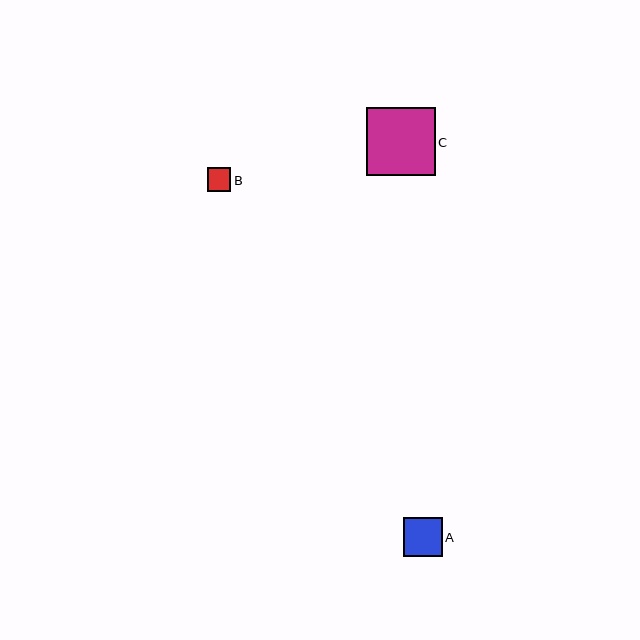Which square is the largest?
Square C is the largest with a size of approximately 69 pixels.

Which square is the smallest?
Square B is the smallest with a size of approximately 24 pixels.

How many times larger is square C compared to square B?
Square C is approximately 2.9 times the size of square B.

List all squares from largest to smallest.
From largest to smallest: C, A, B.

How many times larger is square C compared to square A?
Square C is approximately 1.8 times the size of square A.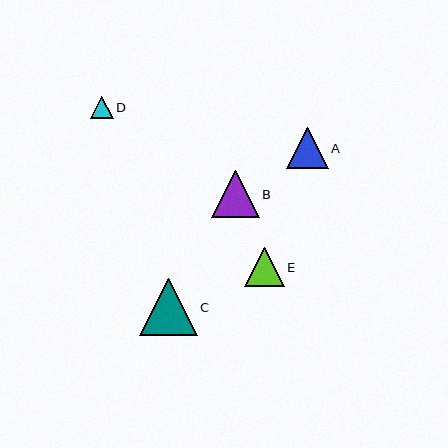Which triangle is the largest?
Triangle C is the largest with a size of approximately 58 pixels.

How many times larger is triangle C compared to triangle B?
Triangle C is approximately 1.2 times the size of triangle B.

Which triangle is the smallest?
Triangle D is the smallest with a size of approximately 22 pixels.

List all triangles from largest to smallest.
From largest to smallest: C, B, A, E, D.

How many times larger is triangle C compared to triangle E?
Triangle C is approximately 1.5 times the size of triangle E.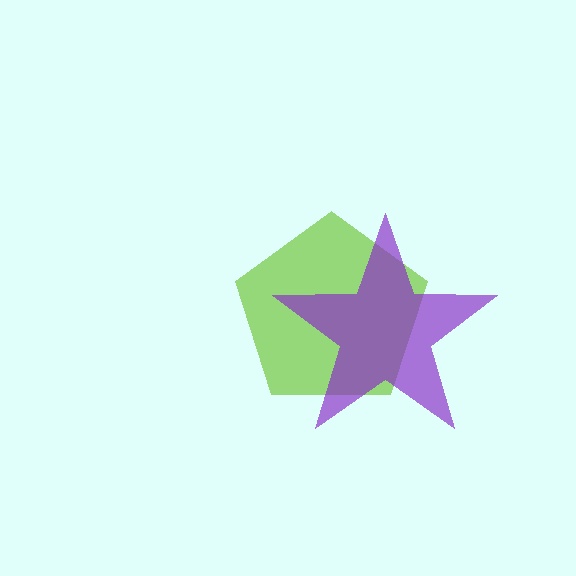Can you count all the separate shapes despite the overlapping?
Yes, there are 2 separate shapes.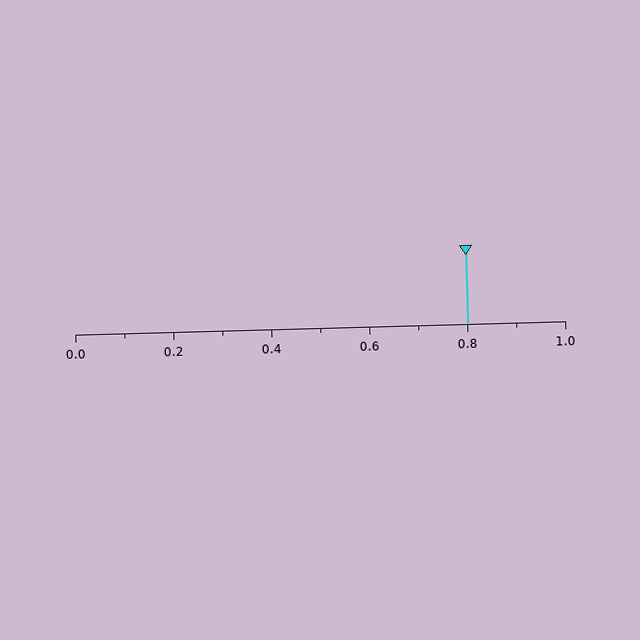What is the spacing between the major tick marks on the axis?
The major ticks are spaced 0.2 apart.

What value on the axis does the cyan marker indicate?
The marker indicates approximately 0.8.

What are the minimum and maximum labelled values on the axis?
The axis runs from 0.0 to 1.0.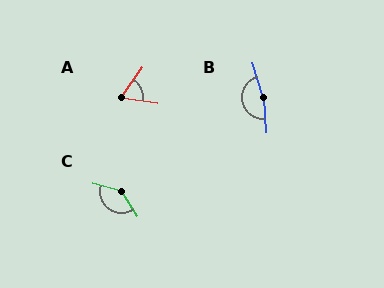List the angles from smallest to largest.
A (64°), C (138°), B (168°).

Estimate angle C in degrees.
Approximately 138 degrees.